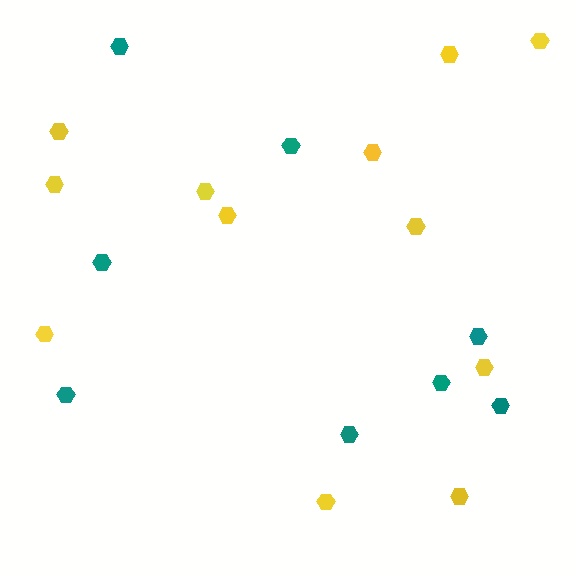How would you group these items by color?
There are 2 groups: one group of yellow hexagons (12) and one group of teal hexagons (8).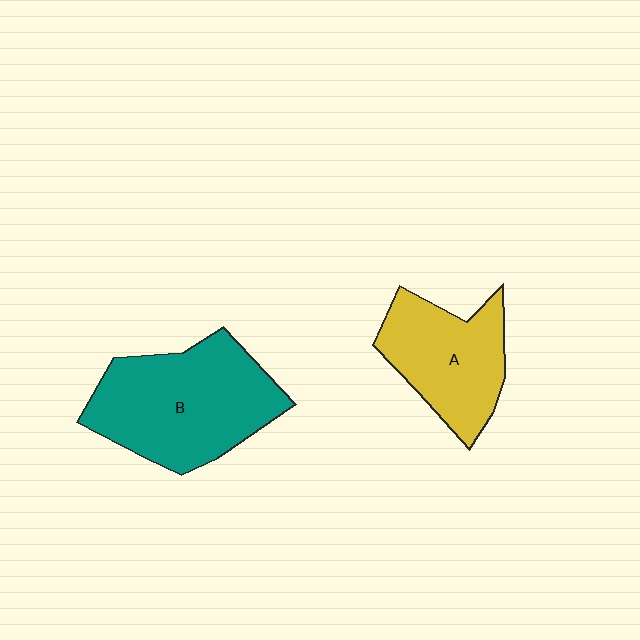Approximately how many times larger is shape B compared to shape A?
Approximately 1.4 times.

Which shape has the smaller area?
Shape A (yellow).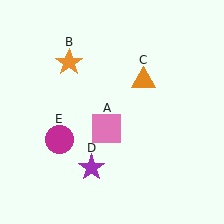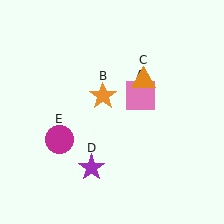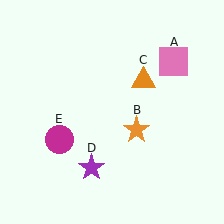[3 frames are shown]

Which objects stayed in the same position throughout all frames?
Orange triangle (object C) and purple star (object D) and magenta circle (object E) remained stationary.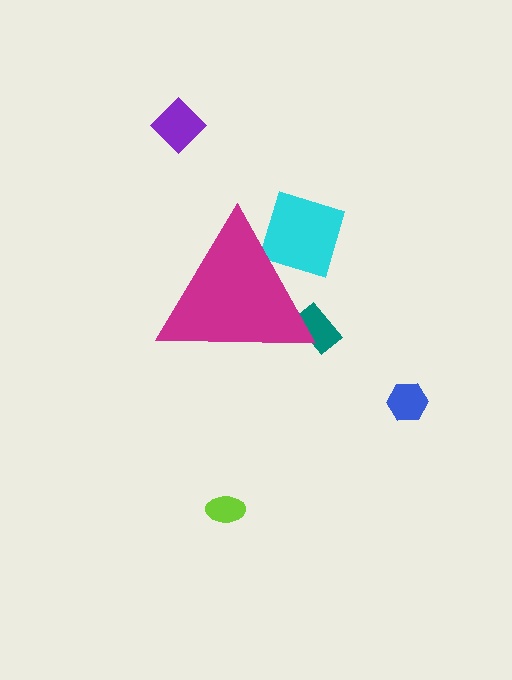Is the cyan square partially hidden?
Yes, the cyan square is partially hidden behind the magenta triangle.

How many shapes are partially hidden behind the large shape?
2 shapes are partially hidden.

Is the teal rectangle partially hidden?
Yes, the teal rectangle is partially hidden behind the magenta triangle.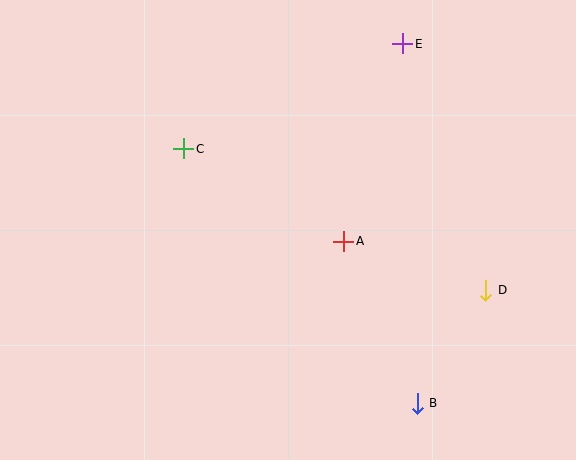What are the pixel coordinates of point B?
Point B is at (417, 403).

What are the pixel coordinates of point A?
Point A is at (344, 241).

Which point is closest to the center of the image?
Point A at (344, 241) is closest to the center.